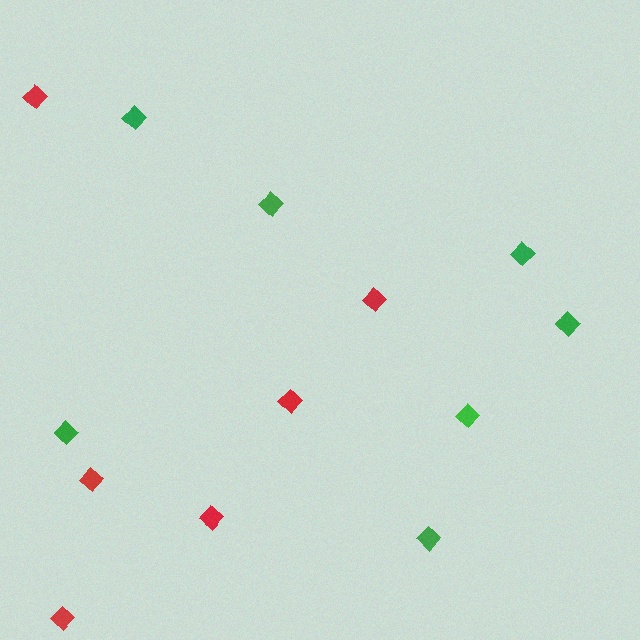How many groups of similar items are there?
There are 2 groups: one group of red diamonds (6) and one group of green diamonds (7).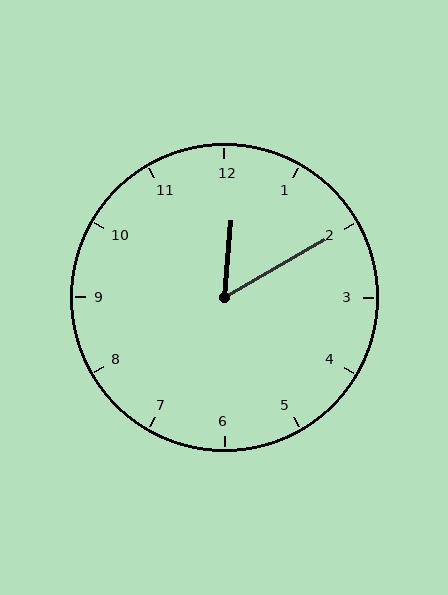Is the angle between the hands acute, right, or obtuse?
It is acute.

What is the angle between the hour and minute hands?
Approximately 55 degrees.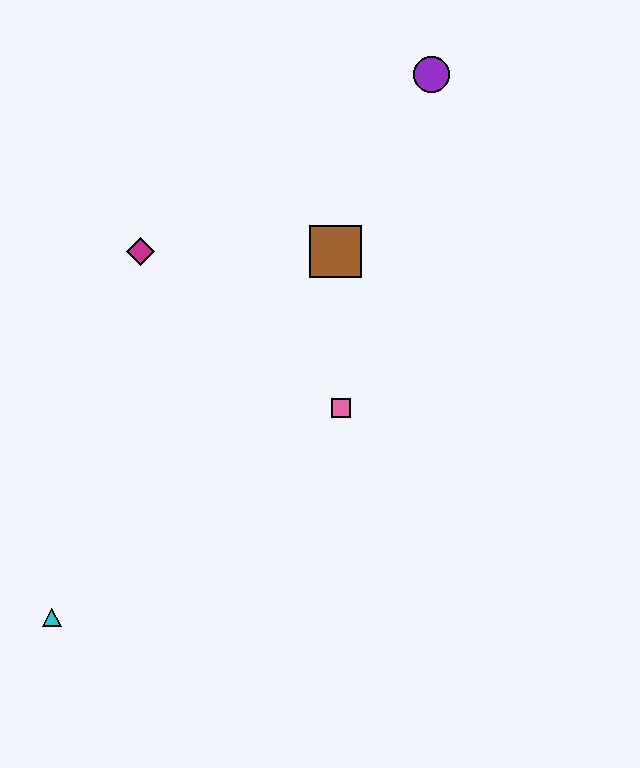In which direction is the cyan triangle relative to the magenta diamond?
The cyan triangle is below the magenta diamond.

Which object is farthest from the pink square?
The cyan triangle is farthest from the pink square.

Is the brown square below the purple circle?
Yes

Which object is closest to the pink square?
The brown square is closest to the pink square.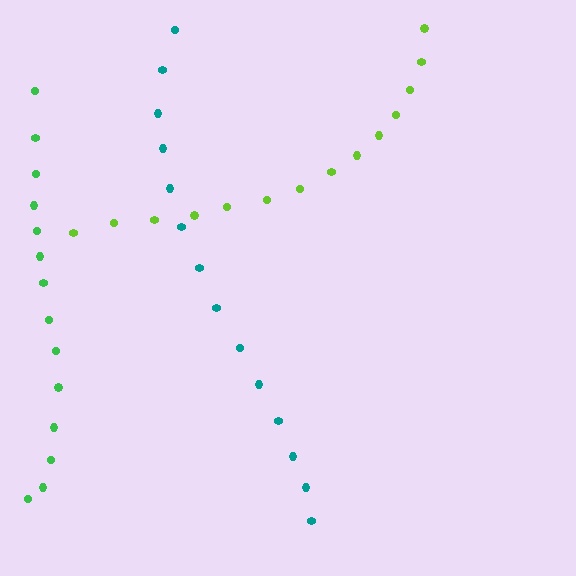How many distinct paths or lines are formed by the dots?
There are 3 distinct paths.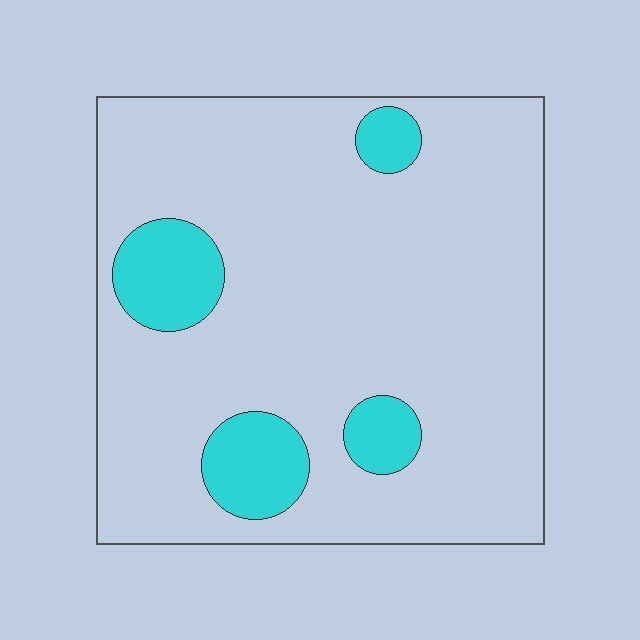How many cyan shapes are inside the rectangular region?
4.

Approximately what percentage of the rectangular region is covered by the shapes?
Approximately 15%.